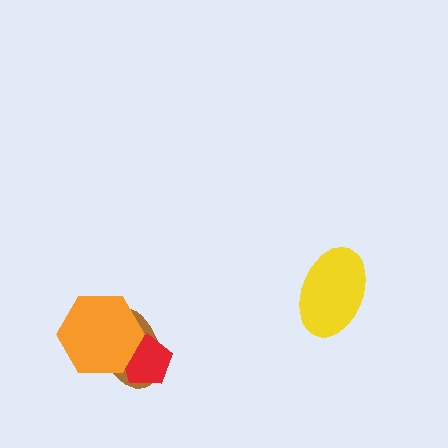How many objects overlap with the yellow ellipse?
0 objects overlap with the yellow ellipse.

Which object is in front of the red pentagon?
The orange hexagon is in front of the red pentagon.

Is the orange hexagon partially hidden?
No, no other shape covers it.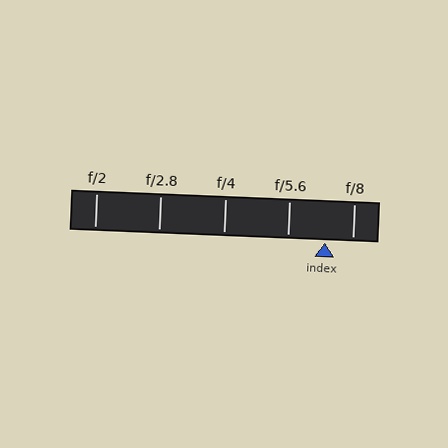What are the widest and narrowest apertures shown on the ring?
The widest aperture shown is f/2 and the narrowest is f/8.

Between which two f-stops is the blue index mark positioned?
The index mark is between f/5.6 and f/8.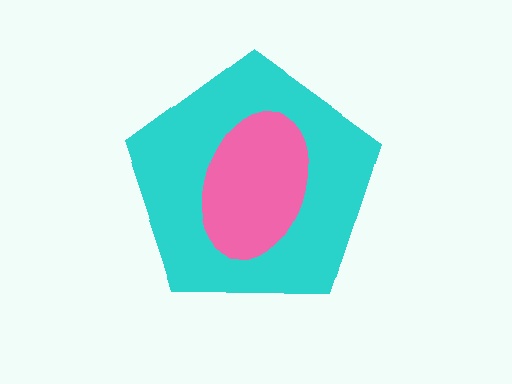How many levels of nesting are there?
2.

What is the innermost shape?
The pink ellipse.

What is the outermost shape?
The cyan pentagon.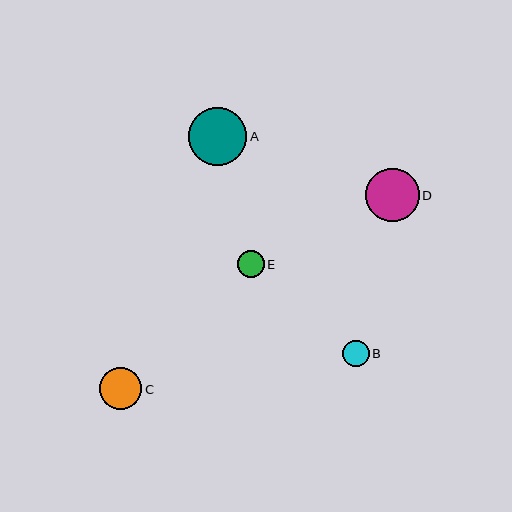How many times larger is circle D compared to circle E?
Circle D is approximately 2.0 times the size of circle E.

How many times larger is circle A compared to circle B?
Circle A is approximately 2.2 times the size of circle B.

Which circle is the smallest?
Circle B is the smallest with a size of approximately 27 pixels.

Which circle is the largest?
Circle A is the largest with a size of approximately 58 pixels.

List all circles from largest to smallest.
From largest to smallest: A, D, C, E, B.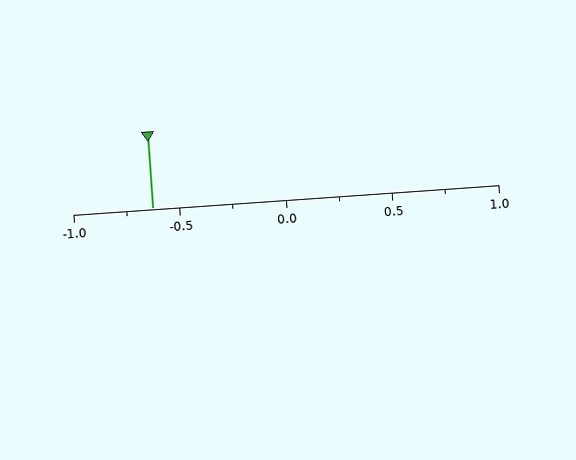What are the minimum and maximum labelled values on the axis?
The axis runs from -1.0 to 1.0.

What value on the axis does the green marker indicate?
The marker indicates approximately -0.62.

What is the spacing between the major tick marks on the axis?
The major ticks are spaced 0.5 apart.